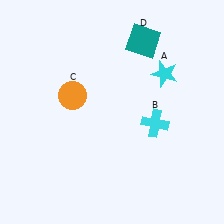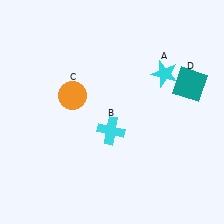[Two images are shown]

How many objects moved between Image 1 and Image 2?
2 objects moved between the two images.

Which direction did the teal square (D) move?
The teal square (D) moved right.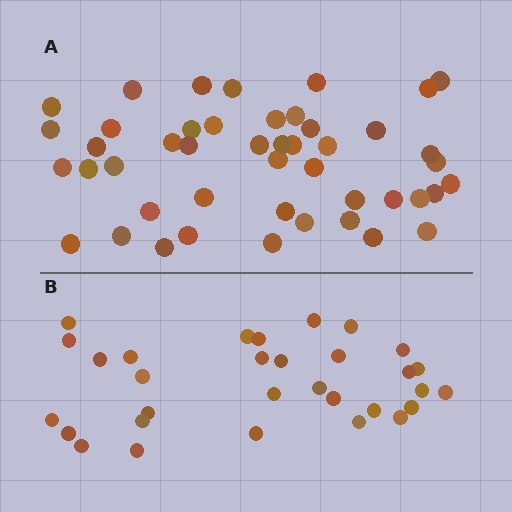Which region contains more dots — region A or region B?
Region A (the top region) has more dots.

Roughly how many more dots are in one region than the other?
Region A has approximately 15 more dots than region B.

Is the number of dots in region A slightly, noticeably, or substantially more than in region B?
Region A has substantially more. The ratio is roughly 1.5 to 1.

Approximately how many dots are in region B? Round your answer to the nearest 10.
About 30 dots. (The exact count is 31, which rounds to 30.)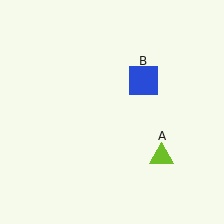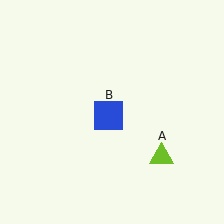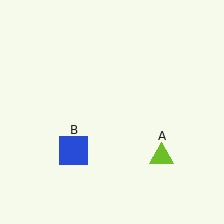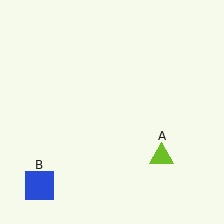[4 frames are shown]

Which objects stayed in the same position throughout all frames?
Lime triangle (object A) remained stationary.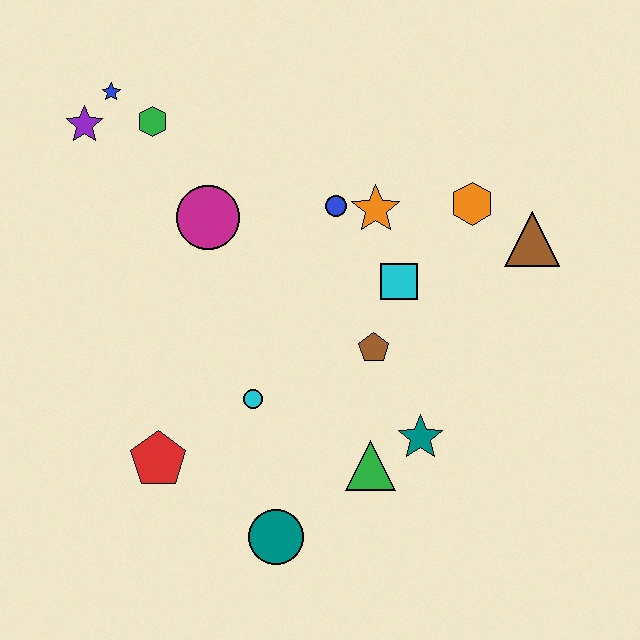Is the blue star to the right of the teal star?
No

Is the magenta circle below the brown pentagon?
No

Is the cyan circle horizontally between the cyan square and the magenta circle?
Yes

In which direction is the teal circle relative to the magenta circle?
The teal circle is below the magenta circle.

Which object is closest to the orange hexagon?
The brown triangle is closest to the orange hexagon.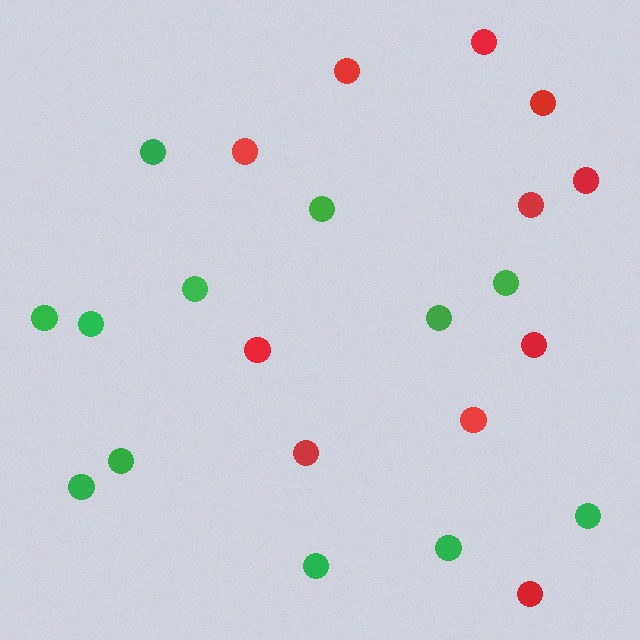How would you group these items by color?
There are 2 groups: one group of green circles (12) and one group of red circles (11).